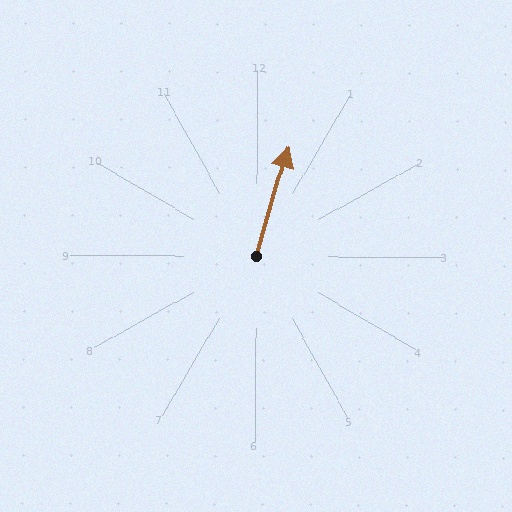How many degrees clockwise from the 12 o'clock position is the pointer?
Approximately 16 degrees.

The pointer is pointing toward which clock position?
Roughly 1 o'clock.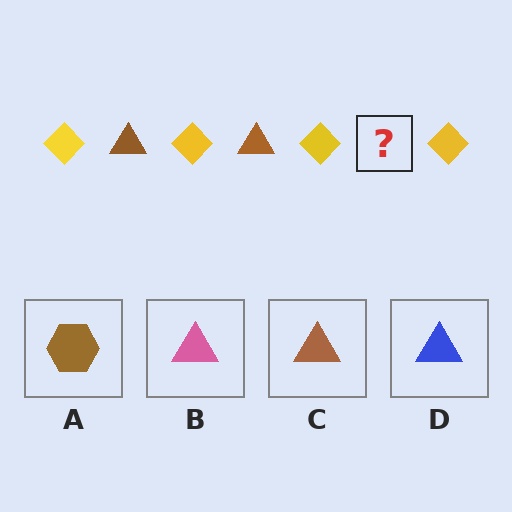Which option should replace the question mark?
Option C.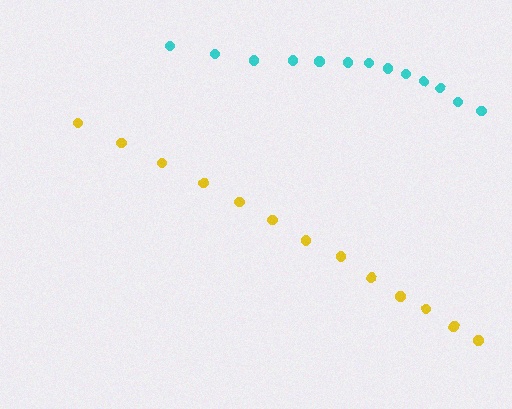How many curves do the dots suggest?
There are 2 distinct paths.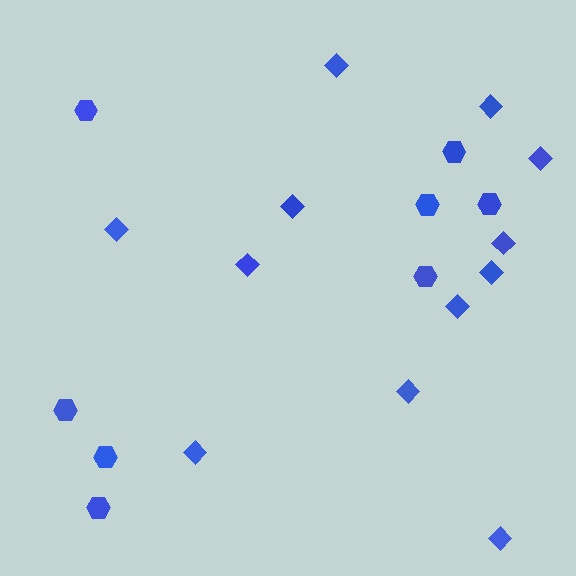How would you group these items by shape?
There are 2 groups: one group of diamonds (12) and one group of hexagons (8).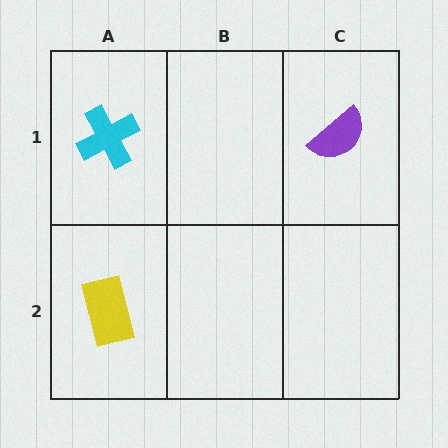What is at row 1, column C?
A purple semicircle.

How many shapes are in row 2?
1 shape.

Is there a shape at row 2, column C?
No, that cell is empty.